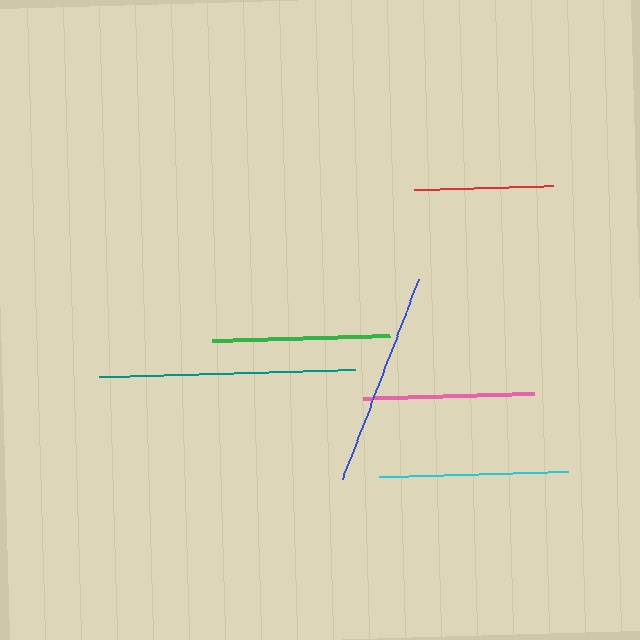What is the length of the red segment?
The red segment is approximately 139 pixels long.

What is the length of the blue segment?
The blue segment is approximately 214 pixels long.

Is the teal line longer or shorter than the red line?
The teal line is longer than the red line.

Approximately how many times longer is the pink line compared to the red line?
The pink line is approximately 1.2 times the length of the red line.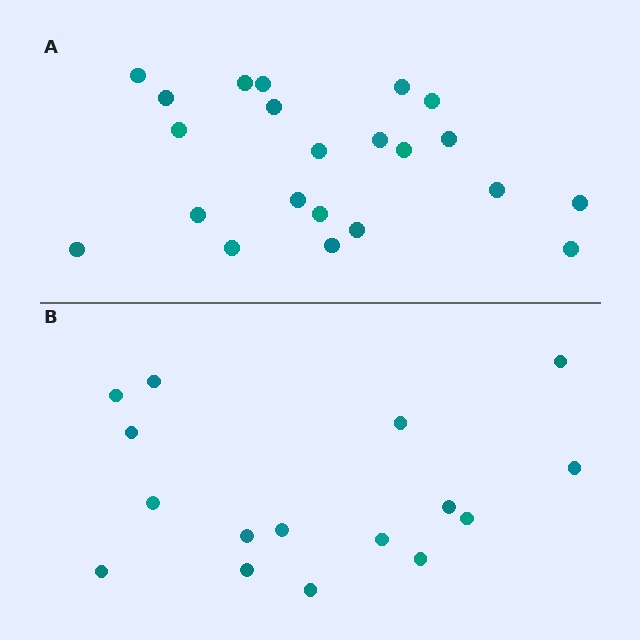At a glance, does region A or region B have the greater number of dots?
Region A (the top region) has more dots.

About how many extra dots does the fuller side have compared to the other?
Region A has about 6 more dots than region B.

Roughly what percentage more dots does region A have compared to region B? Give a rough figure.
About 40% more.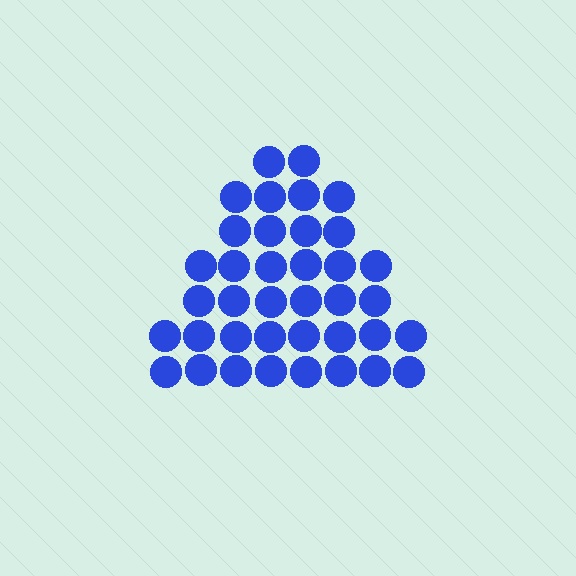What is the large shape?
The large shape is a triangle.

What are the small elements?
The small elements are circles.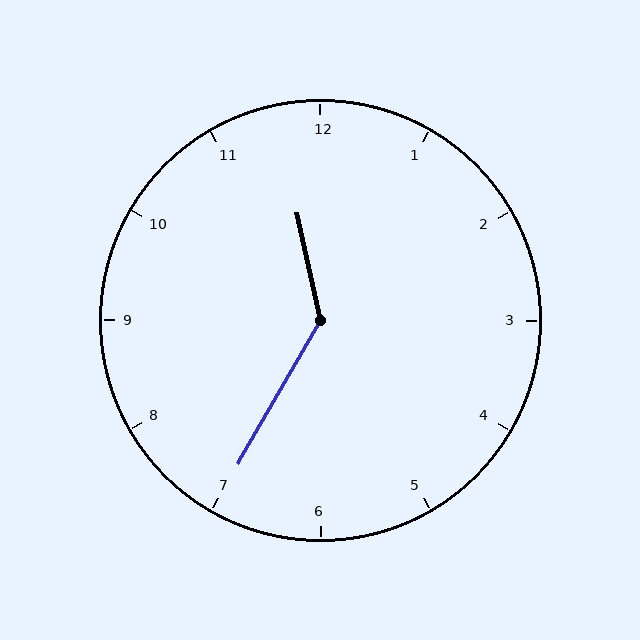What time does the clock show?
11:35.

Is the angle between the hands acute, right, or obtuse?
It is obtuse.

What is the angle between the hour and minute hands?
Approximately 138 degrees.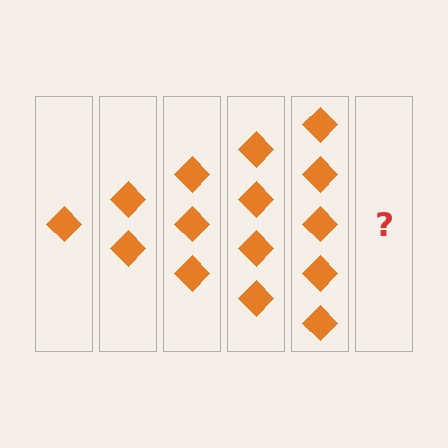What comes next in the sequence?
The next element should be 6 diamonds.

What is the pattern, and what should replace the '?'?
The pattern is that each step adds one more diamond. The '?' should be 6 diamonds.